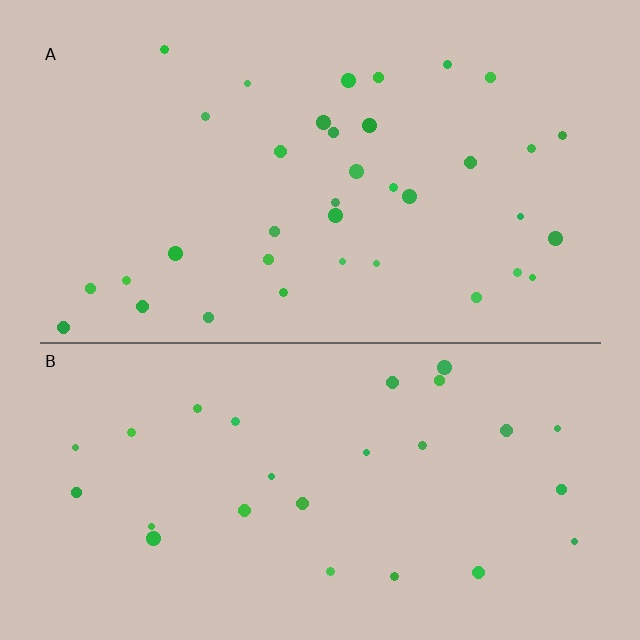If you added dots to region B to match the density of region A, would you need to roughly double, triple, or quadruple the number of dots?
Approximately double.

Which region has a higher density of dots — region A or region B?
A (the top).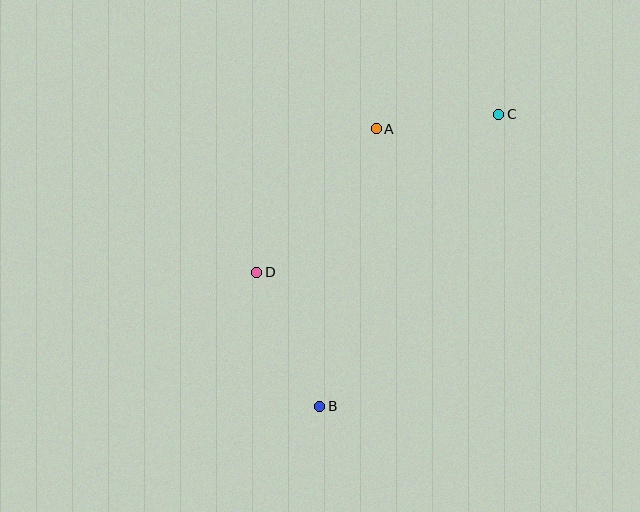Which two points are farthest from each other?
Points B and C are farthest from each other.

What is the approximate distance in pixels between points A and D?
The distance between A and D is approximately 187 pixels.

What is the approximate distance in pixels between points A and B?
The distance between A and B is approximately 283 pixels.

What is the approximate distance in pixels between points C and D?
The distance between C and D is approximately 289 pixels.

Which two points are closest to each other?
Points A and C are closest to each other.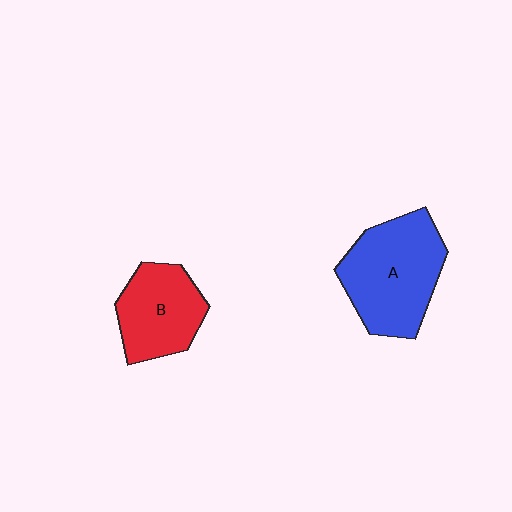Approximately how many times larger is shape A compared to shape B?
Approximately 1.4 times.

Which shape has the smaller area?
Shape B (red).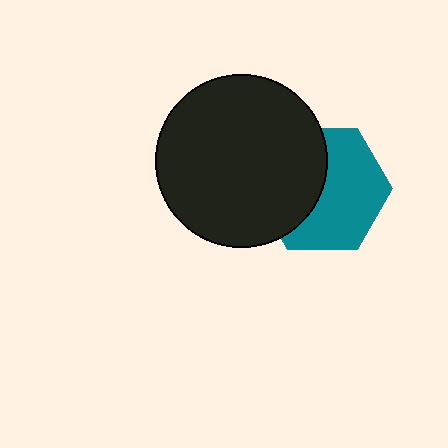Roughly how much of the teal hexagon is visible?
About half of it is visible (roughly 57%).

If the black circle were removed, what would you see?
You would see the complete teal hexagon.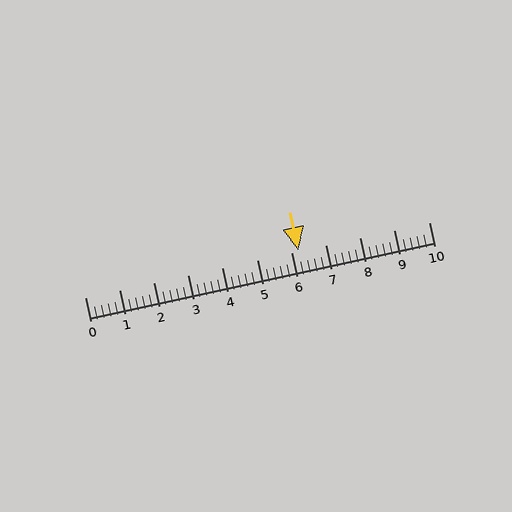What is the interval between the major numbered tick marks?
The major tick marks are spaced 1 units apart.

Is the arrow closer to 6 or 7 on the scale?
The arrow is closer to 6.